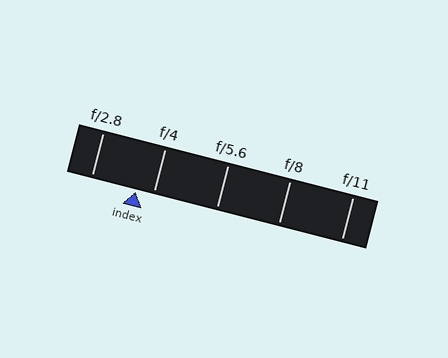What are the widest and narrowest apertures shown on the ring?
The widest aperture shown is f/2.8 and the narrowest is f/11.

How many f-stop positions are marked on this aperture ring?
There are 5 f-stop positions marked.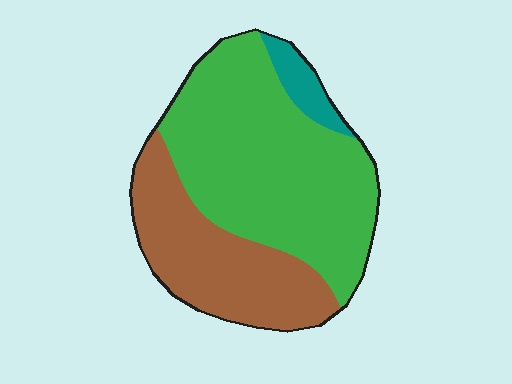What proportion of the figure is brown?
Brown takes up about one third (1/3) of the figure.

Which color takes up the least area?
Teal, at roughly 5%.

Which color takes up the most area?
Green, at roughly 60%.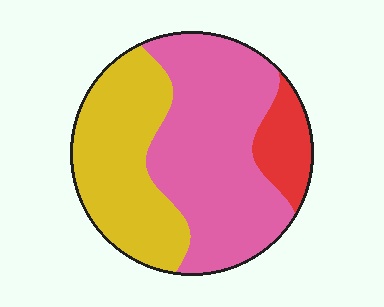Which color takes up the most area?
Pink, at roughly 50%.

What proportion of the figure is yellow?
Yellow covers 37% of the figure.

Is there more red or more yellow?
Yellow.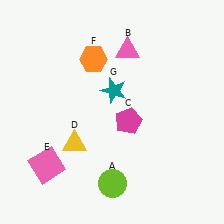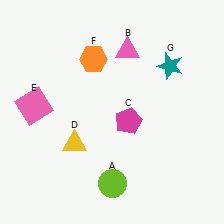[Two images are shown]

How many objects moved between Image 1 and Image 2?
2 objects moved between the two images.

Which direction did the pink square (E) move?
The pink square (E) moved up.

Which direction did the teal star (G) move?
The teal star (G) moved right.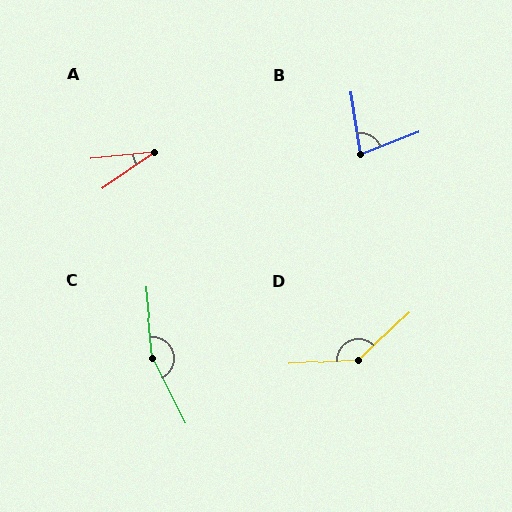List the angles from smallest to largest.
A (29°), B (77°), D (140°), C (159°).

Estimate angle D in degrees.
Approximately 140 degrees.